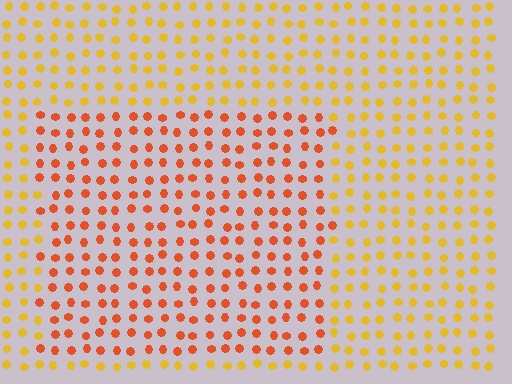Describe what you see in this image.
The image is filled with small yellow elements in a uniform arrangement. A rectangle-shaped region is visible where the elements are tinted to a slightly different hue, forming a subtle color boundary.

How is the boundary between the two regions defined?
The boundary is defined purely by a slight shift in hue (about 34 degrees). Spacing, size, and orientation are identical on both sides.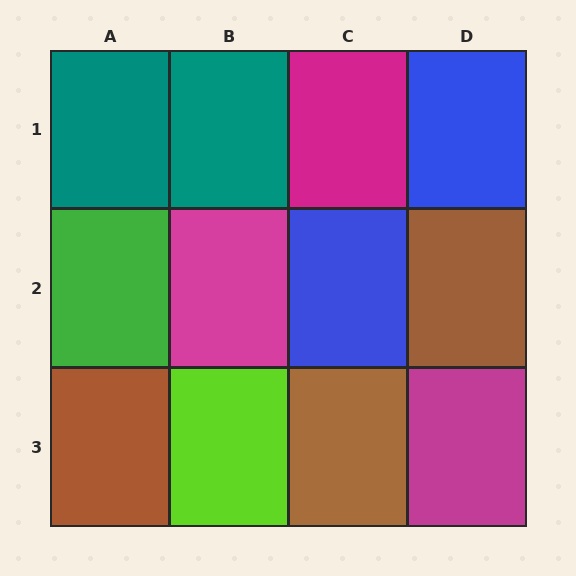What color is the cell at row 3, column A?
Brown.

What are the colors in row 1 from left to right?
Teal, teal, magenta, blue.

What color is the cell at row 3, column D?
Magenta.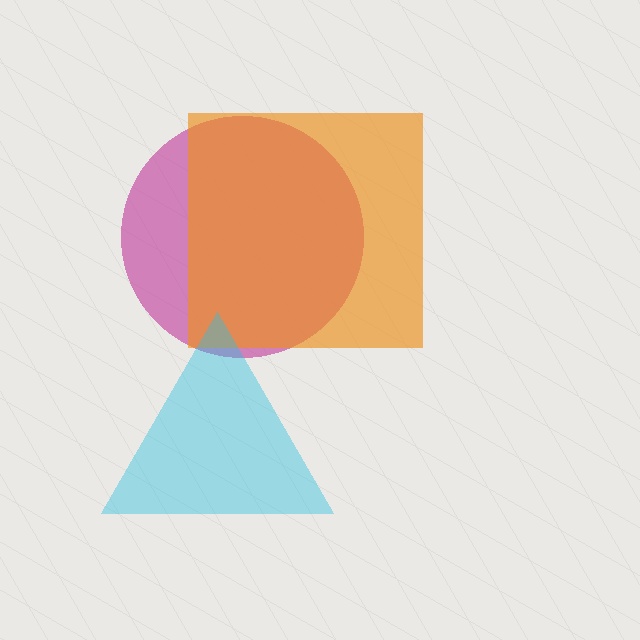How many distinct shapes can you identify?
There are 3 distinct shapes: a magenta circle, an orange square, a cyan triangle.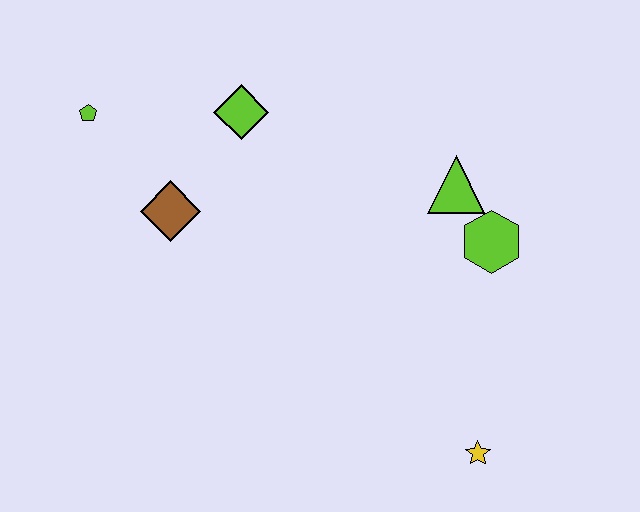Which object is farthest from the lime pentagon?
The yellow star is farthest from the lime pentagon.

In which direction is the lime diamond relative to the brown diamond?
The lime diamond is above the brown diamond.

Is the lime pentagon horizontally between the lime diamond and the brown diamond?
No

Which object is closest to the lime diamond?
The brown diamond is closest to the lime diamond.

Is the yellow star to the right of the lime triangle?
Yes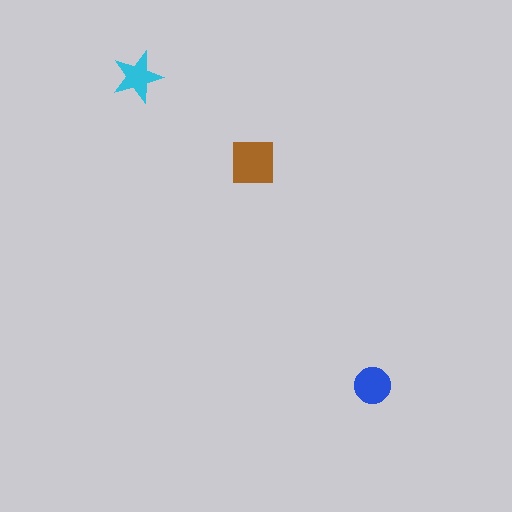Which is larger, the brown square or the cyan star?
The brown square.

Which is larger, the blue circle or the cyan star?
The blue circle.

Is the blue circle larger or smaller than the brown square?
Smaller.